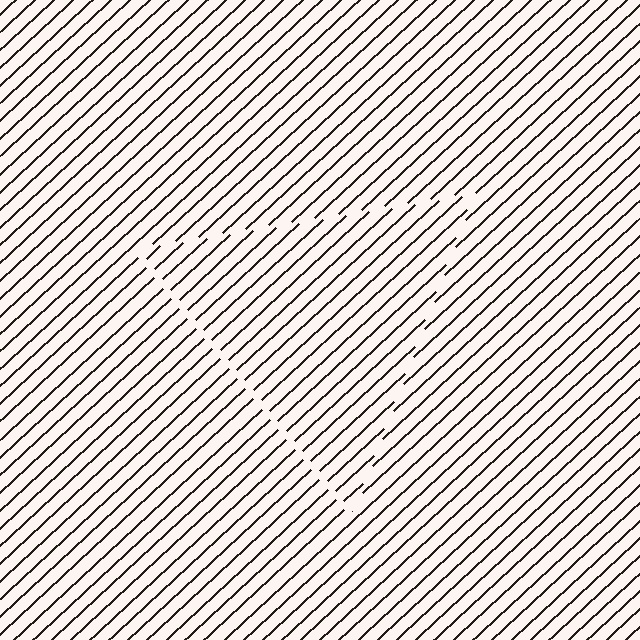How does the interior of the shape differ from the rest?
The interior of the shape contains the same grating, shifted by half a period — the contour is defined by the phase discontinuity where line-ends from the inner and outer gratings abut.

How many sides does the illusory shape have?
3 sides — the line-ends trace a triangle.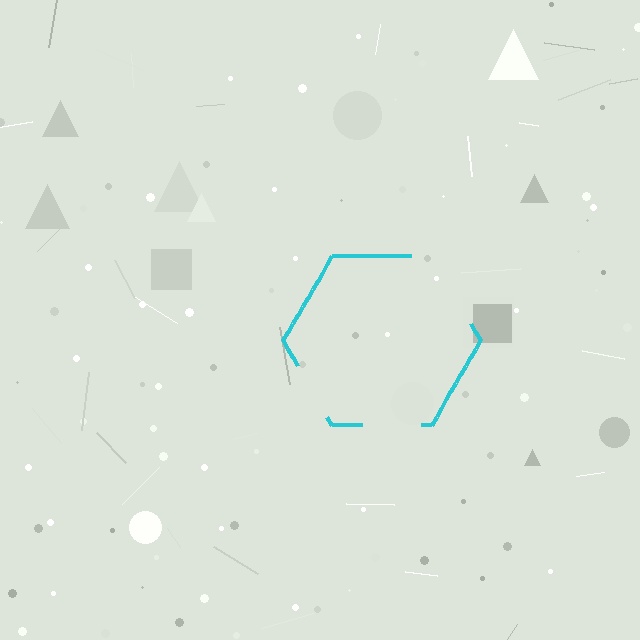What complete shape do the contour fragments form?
The contour fragments form a hexagon.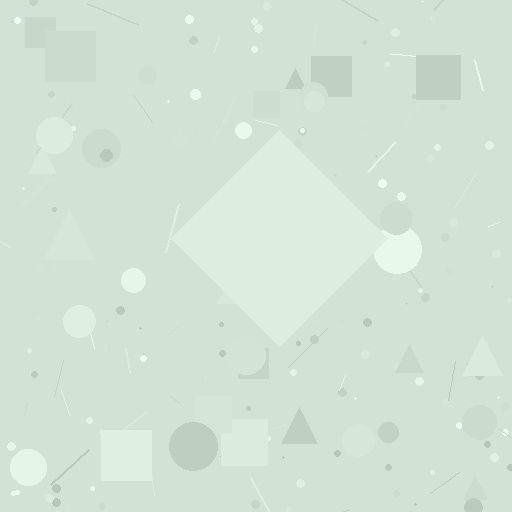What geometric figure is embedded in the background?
A diamond is embedded in the background.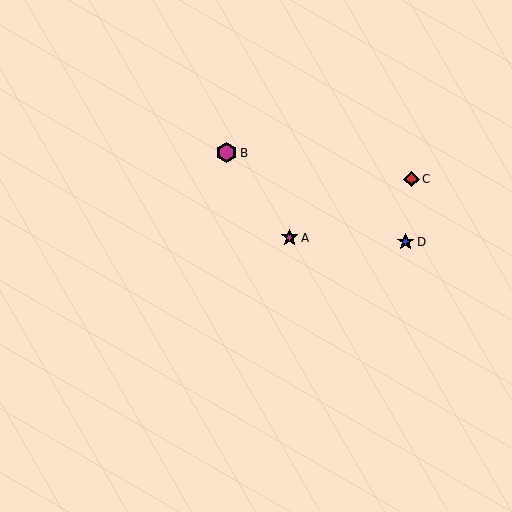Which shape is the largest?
The magenta hexagon (labeled B) is the largest.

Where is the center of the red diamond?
The center of the red diamond is at (412, 179).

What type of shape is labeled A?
Shape A is a magenta star.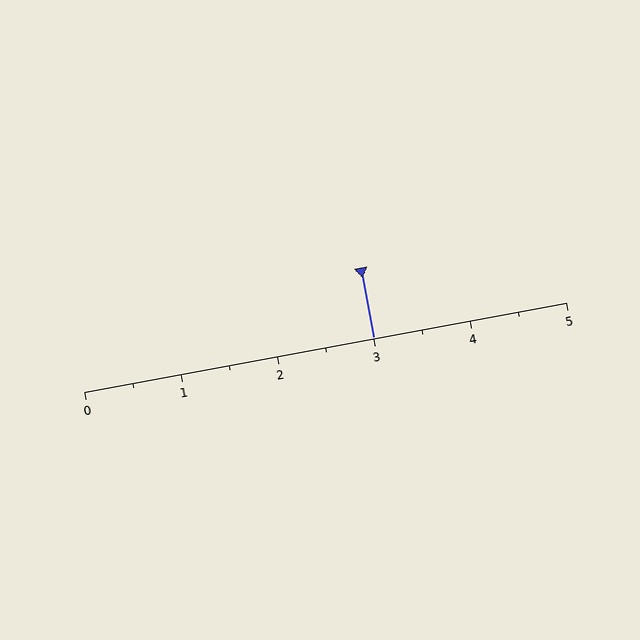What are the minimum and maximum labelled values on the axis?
The axis runs from 0 to 5.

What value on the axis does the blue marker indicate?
The marker indicates approximately 3.